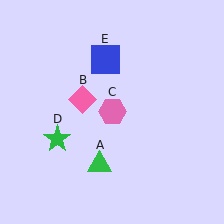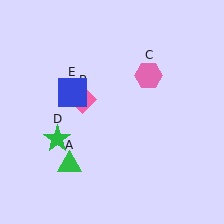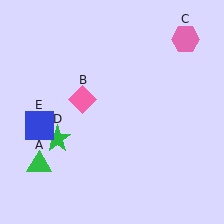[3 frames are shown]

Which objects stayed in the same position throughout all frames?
Pink diamond (object B) and green star (object D) remained stationary.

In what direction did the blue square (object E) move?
The blue square (object E) moved down and to the left.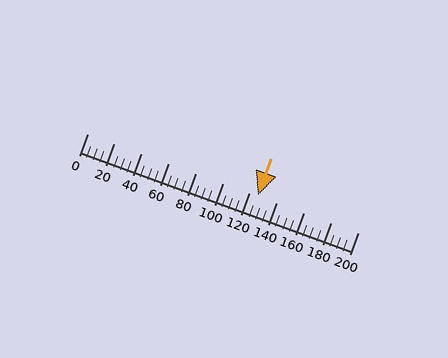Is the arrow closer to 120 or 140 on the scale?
The arrow is closer to 120.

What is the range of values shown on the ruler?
The ruler shows values from 0 to 200.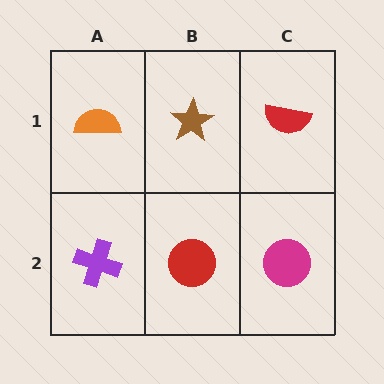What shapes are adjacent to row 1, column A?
A purple cross (row 2, column A), a brown star (row 1, column B).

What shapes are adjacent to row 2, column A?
An orange semicircle (row 1, column A), a red circle (row 2, column B).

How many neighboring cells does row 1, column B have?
3.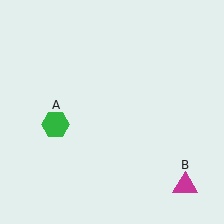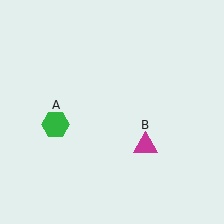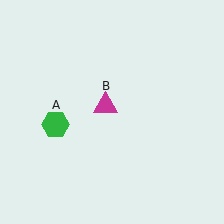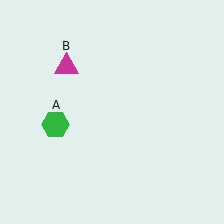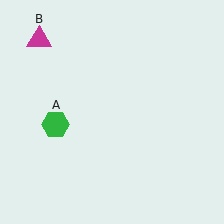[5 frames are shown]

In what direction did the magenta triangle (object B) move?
The magenta triangle (object B) moved up and to the left.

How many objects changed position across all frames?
1 object changed position: magenta triangle (object B).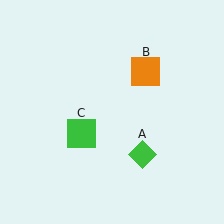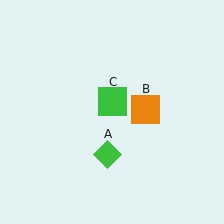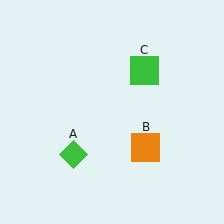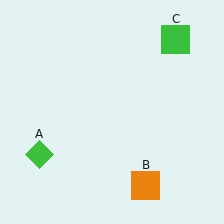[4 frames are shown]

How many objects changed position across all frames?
3 objects changed position: green diamond (object A), orange square (object B), green square (object C).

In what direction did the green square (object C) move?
The green square (object C) moved up and to the right.